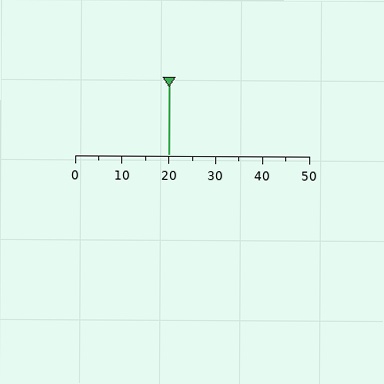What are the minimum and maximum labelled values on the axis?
The axis runs from 0 to 50.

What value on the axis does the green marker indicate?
The marker indicates approximately 20.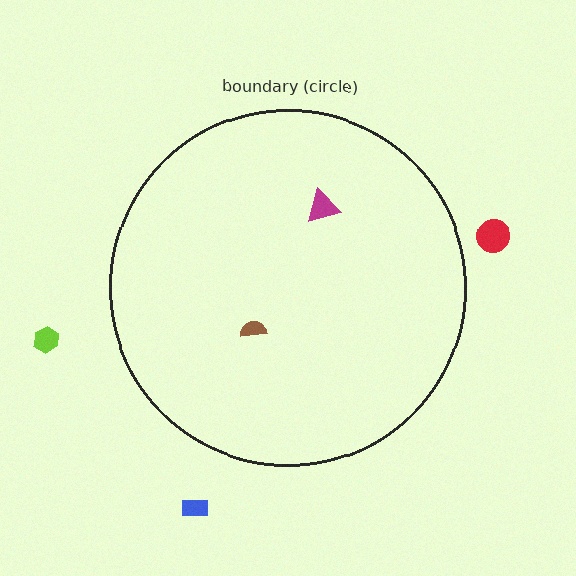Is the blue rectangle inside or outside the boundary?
Outside.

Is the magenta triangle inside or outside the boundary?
Inside.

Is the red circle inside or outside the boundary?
Outside.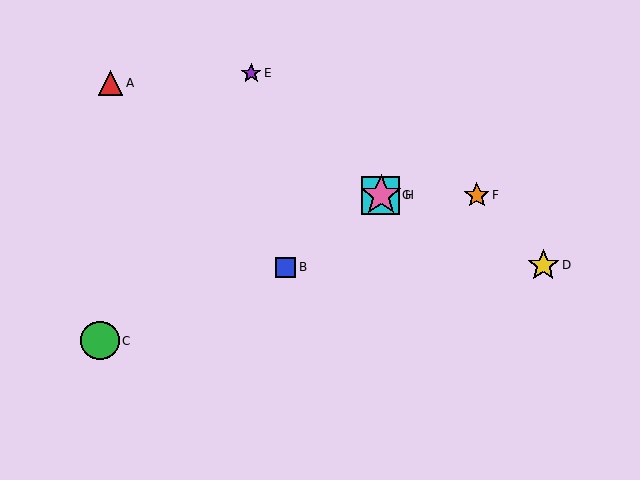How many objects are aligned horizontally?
3 objects (F, G, H) are aligned horizontally.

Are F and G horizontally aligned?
Yes, both are at y≈195.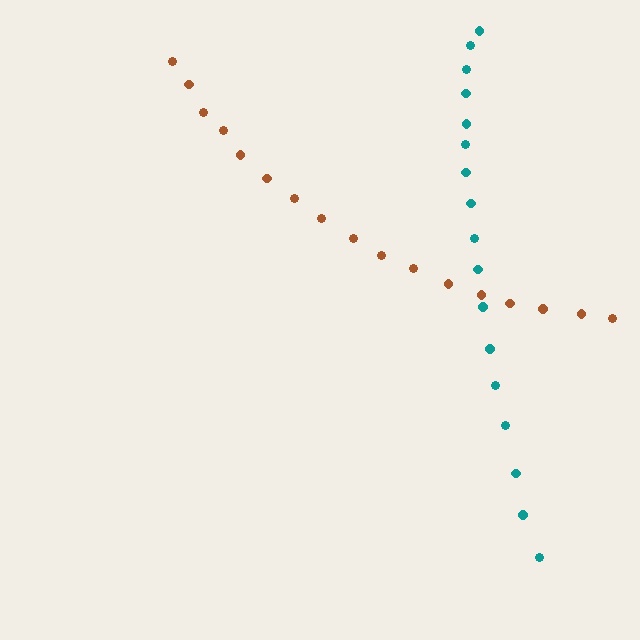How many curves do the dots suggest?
There are 2 distinct paths.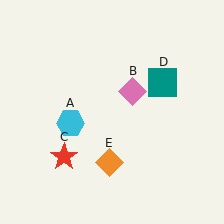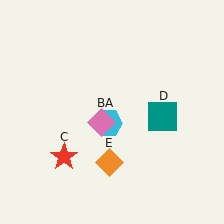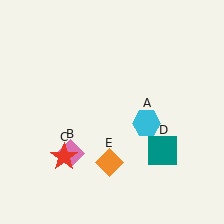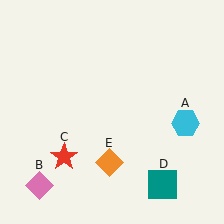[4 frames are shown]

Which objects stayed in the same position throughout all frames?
Red star (object C) and orange diamond (object E) remained stationary.